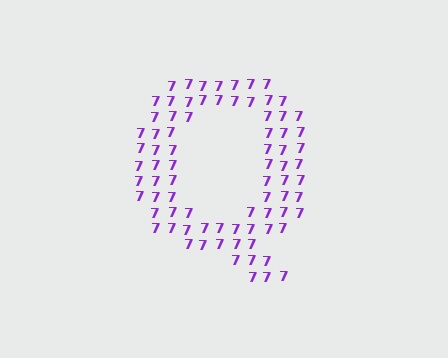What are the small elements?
The small elements are digit 7's.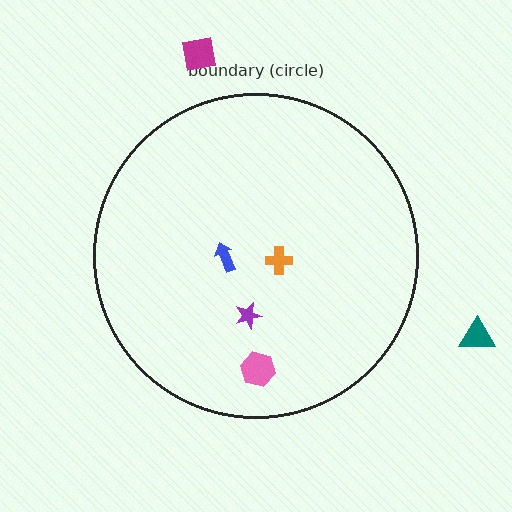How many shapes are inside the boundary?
4 inside, 2 outside.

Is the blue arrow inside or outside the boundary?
Inside.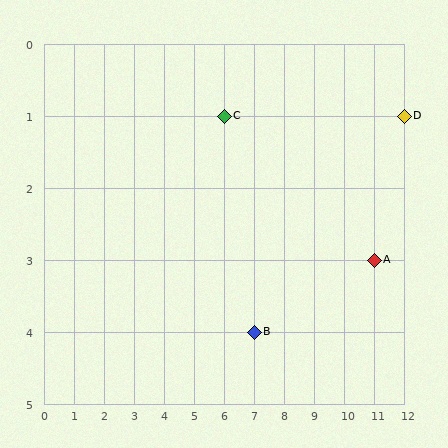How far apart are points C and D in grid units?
Points C and D are 6 columns apart.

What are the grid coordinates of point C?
Point C is at grid coordinates (6, 1).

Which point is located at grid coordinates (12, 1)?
Point D is at (12, 1).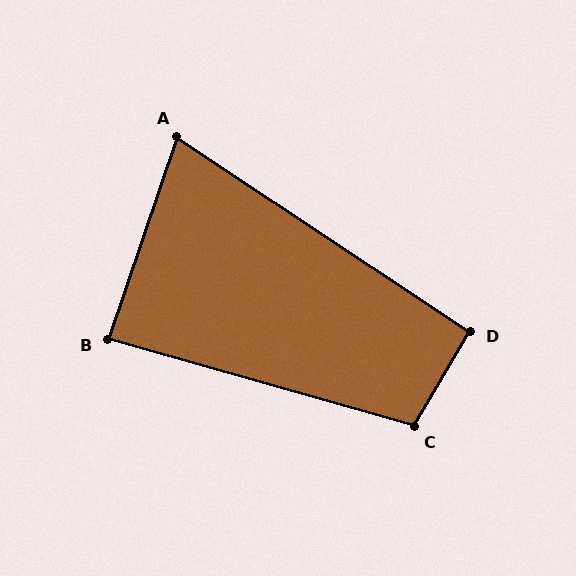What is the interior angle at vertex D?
Approximately 93 degrees (approximately right).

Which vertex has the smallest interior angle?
A, at approximately 75 degrees.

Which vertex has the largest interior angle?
C, at approximately 105 degrees.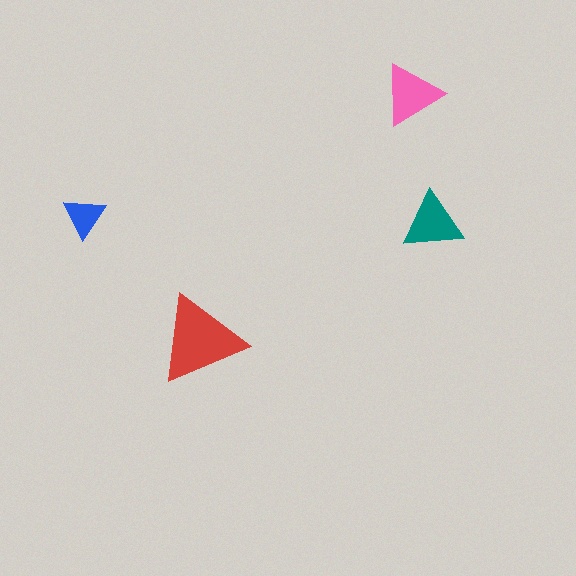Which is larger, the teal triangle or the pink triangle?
The pink one.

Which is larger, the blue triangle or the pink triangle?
The pink one.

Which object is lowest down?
The red triangle is bottommost.